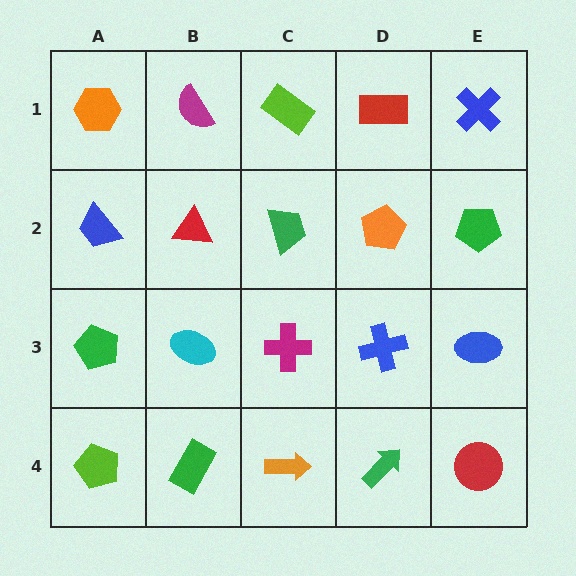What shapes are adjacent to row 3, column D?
An orange pentagon (row 2, column D), a green arrow (row 4, column D), a magenta cross (row 3, column C), a blue ellipse (row 3, column E).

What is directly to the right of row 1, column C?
A red rectangle.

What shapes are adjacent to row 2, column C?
A lime rectangle (row 1, column C), a magenta cross (row 3, column C), a red triangle (row 2, column B), an orange pentagon (row 2, column D).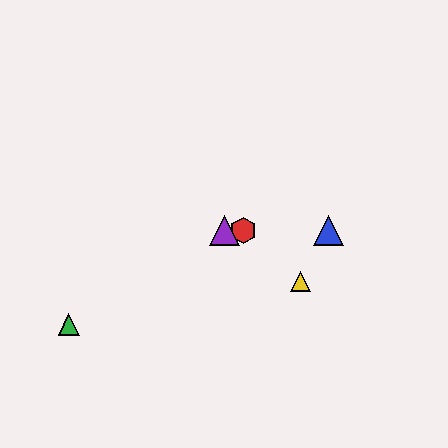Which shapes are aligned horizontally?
The red hexagon, the blue triangle, the purple triangle are aligned horizontally.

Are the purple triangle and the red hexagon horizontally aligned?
Yes, both are at y≈231.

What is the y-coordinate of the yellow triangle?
The yellow triangle is at y≈282.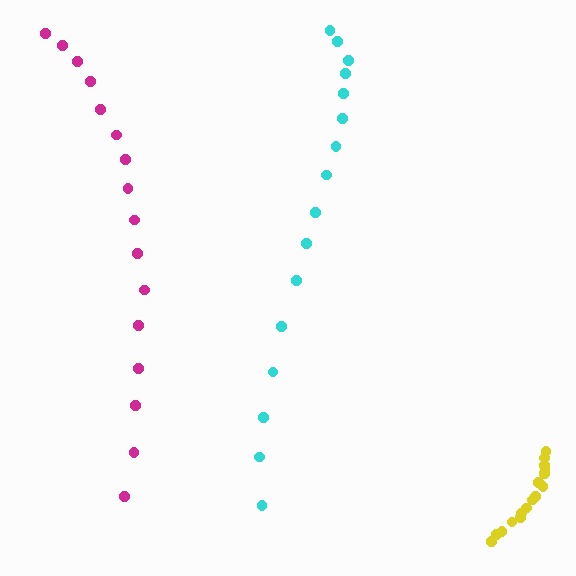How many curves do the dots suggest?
There are 3 distinct paths.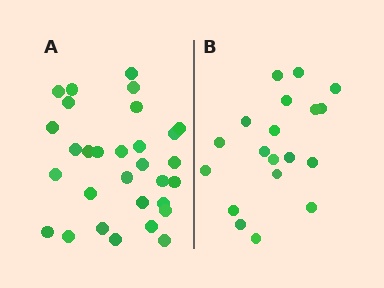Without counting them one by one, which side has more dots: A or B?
Region A (the left region) has more dots.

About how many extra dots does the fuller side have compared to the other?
Region A has roughly 12 or so more dots than region B.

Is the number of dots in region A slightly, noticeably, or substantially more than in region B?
Region A has substantially more. The ratio is roughly 1.6 to 1.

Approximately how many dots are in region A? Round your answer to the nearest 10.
About 30 dots.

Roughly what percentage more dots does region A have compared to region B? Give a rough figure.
About 60% more.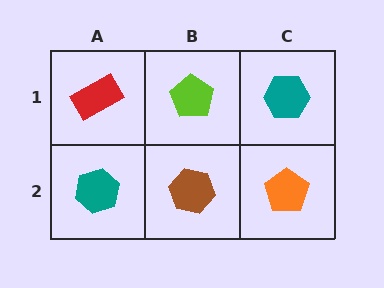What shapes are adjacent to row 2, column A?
A red rectangle (row 1, column A), a brown hexagon (row 2, column B).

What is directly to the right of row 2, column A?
A brown hexagon.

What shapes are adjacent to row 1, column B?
A brown hexagon (row 2, column B), a red rectangle (row 1, column A), a teal hexagon (row 1, column C).